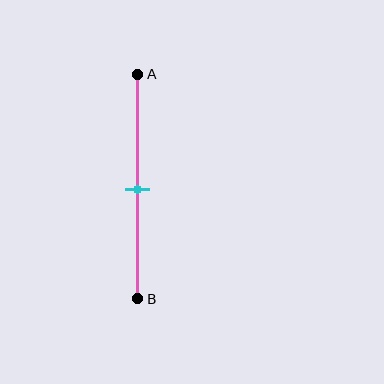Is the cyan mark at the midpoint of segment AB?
Yes, the mark is approximately at the midpoint.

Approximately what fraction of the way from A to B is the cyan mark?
The cyan mark is approximately 50% of the way from A to B.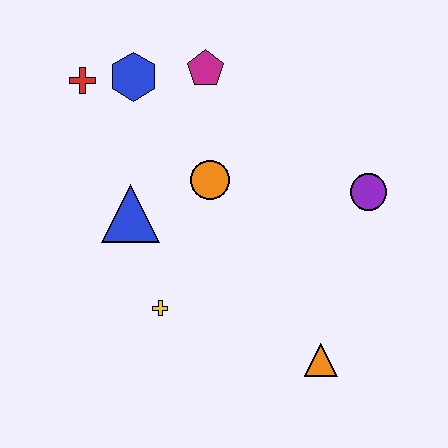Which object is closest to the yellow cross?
The blue triangle is closest to the yellow cross.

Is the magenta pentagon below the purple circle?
No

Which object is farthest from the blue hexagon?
The orange triangle is farthest from the blue hexagon.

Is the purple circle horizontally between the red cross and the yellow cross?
No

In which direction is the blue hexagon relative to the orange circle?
The blue hexagon is above the orange circle.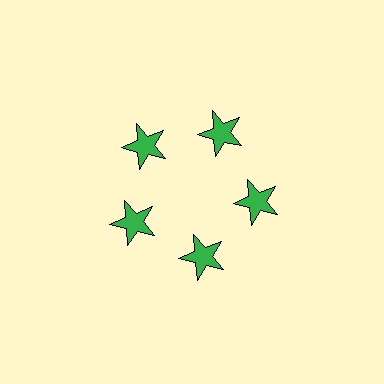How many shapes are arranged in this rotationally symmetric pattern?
There are 5 shapes, arranged in 5 groups of 1.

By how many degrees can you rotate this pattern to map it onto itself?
The pattern maps onto itself every 72 degrees of rotation.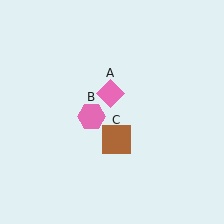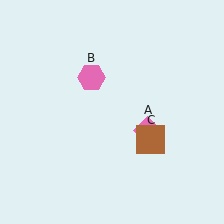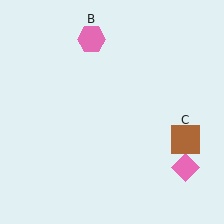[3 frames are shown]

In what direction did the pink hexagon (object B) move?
The pink hexagon (object B) moved up.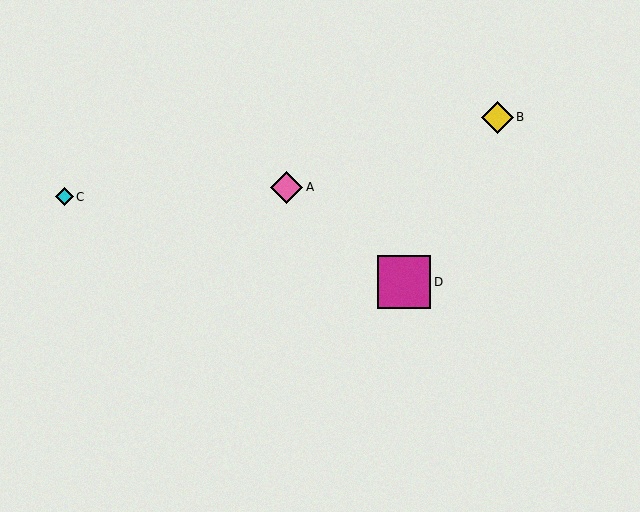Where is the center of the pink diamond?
The center of the pink diamond is at (287, 187).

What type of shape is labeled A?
Shape A is a pink diamond.